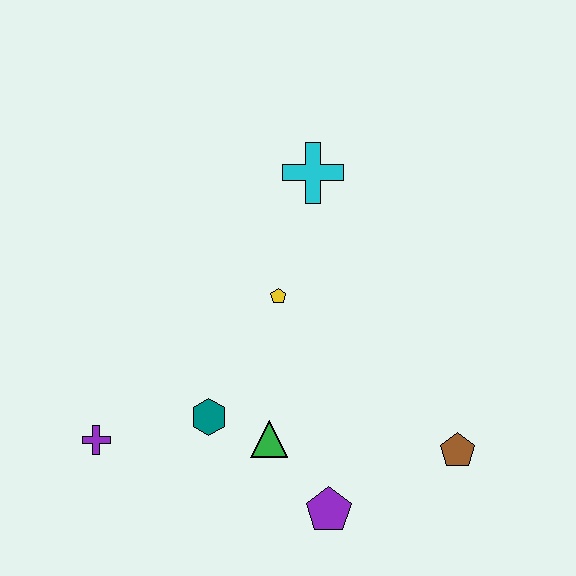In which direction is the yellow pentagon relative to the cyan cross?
The yellow pentagon is below the cyan cross.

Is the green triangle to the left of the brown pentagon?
Yes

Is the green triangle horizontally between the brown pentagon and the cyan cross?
No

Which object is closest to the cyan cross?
The yellow pentagon is closest to the cyan cross.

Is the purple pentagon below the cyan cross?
Yes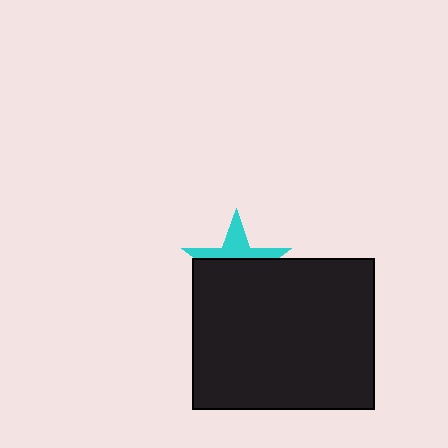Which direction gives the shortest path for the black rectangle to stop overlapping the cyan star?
Moving down gives the shortest separation.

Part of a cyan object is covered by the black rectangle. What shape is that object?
It is a star.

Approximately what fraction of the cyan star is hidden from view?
Roughly 62% of the cyan star is hidden behind the black rectangle.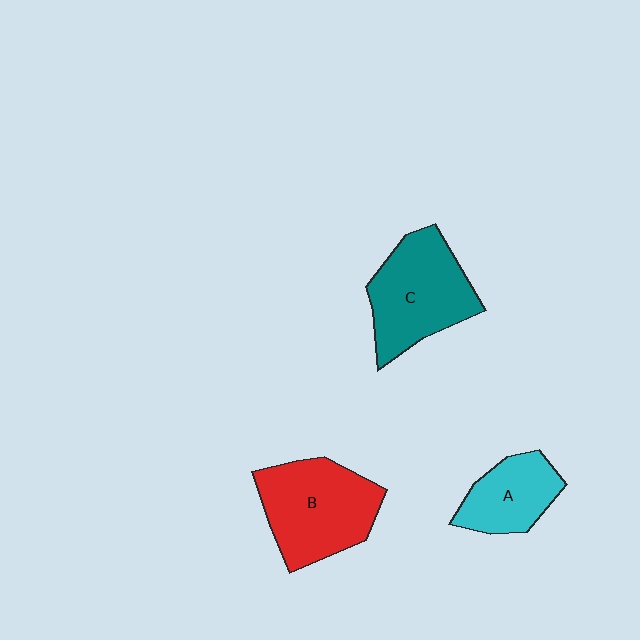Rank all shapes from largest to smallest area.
From largest to smallest: B (red), C (teal), A (cyan).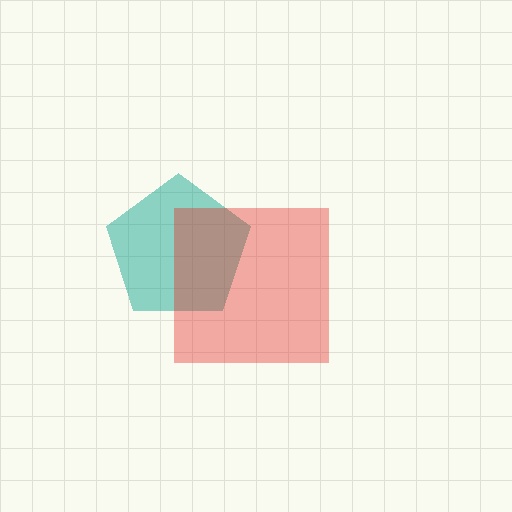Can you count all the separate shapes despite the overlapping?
Yes, there are 2 separate shapes.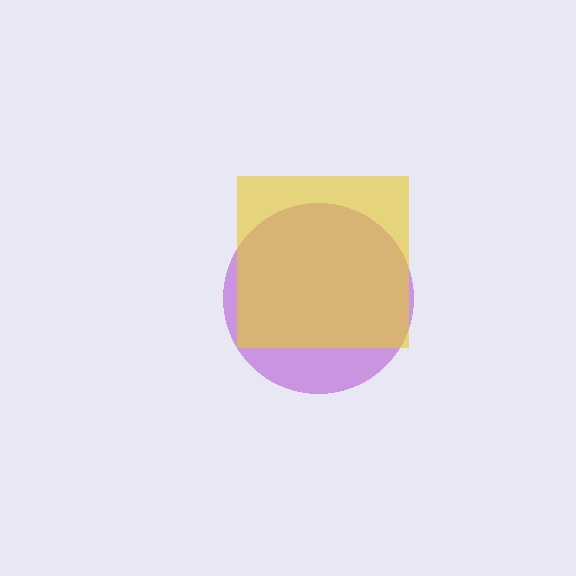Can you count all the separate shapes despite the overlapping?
Yes, there are 2 separate shapes.